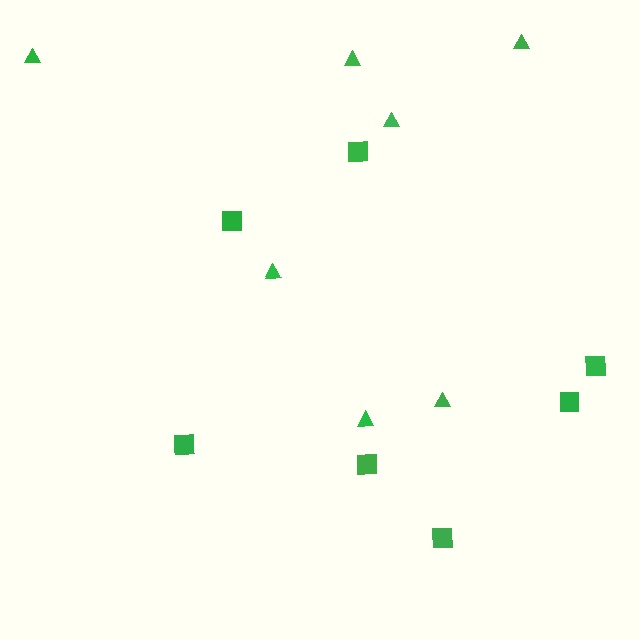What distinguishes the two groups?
There are 2 groups: one group of triangles (7) and one group of squares (7).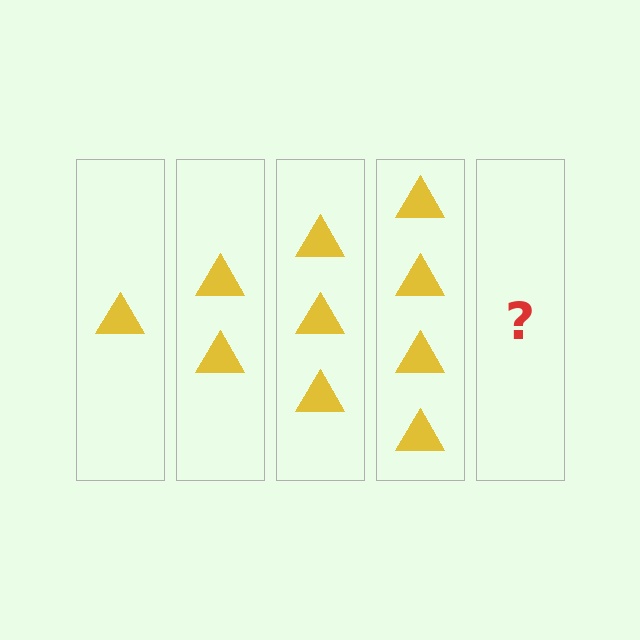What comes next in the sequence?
The next element should be 5 triangles.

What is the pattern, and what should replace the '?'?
The pattern is that each step adds one more triangle. The '?' should be 5 triangles.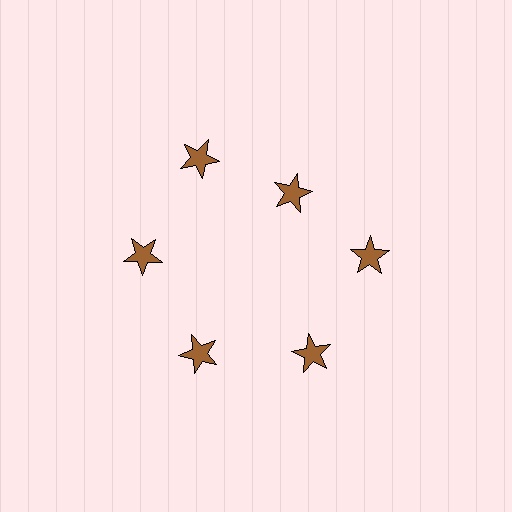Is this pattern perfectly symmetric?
No. The 6 brown stars are arranged in a ring, but one element near the 1 o'clock position is pulled inward toward the center, breaking the 6-fold rotational symmetry.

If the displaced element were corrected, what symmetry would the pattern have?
It would have 6-fold rotational symmetry — the pattern would map onto itself every 60 degrees.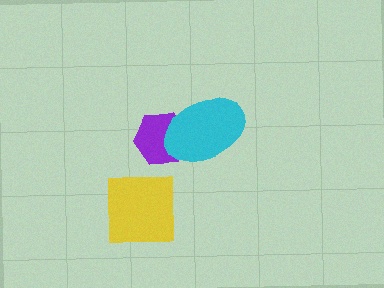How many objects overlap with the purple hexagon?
1 object overlaps with the purple hexagon.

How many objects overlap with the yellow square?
0 objects overlap with the yellow square.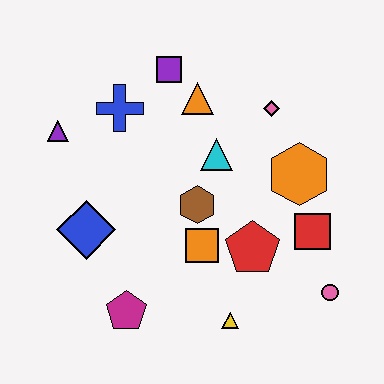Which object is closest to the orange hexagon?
The red square is closest to the orange hexagon.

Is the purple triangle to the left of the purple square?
Yes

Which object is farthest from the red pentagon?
The purple triangle is farthest from the red pentagon.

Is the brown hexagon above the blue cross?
No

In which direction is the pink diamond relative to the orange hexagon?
The pink diamond is above the orange hexagon.